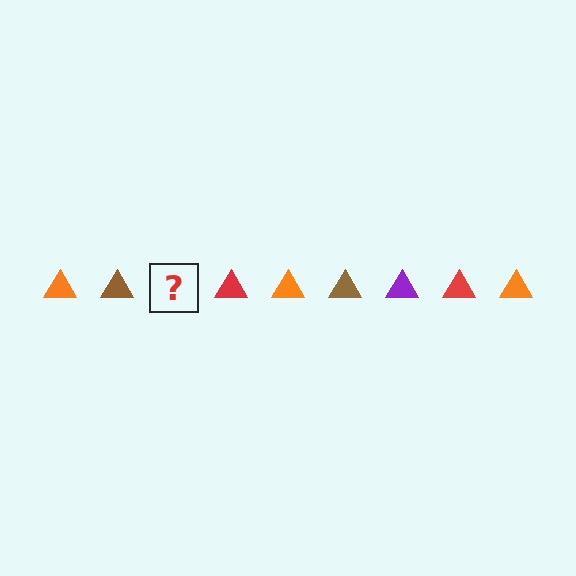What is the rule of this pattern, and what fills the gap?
The rule is that the pattern cycles through orange, brown, purple, red triangles. The gap should be filled with a purple triangle.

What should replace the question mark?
The question mark should be replaced with a purple triangle.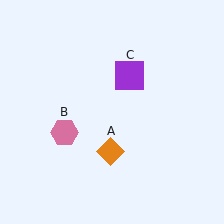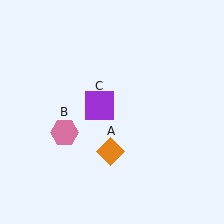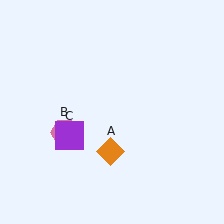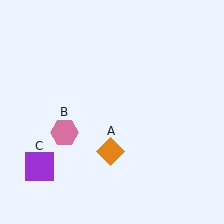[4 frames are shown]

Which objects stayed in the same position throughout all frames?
Orange diamond (object A) and pink hexagon (object B) remained stationary.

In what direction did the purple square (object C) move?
The purple square (object C) moved down and to the left.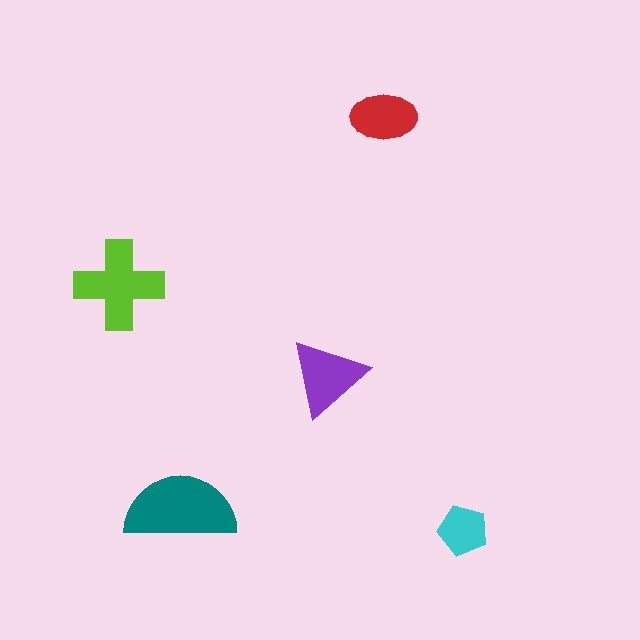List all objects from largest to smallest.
The teal semicircle, the lime cross, the purple triangle, the red ellipse, the cyan pentagon.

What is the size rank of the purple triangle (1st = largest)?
3rd.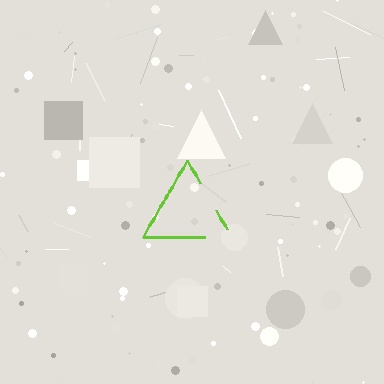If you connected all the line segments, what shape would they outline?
They would outline a triangle.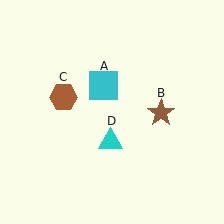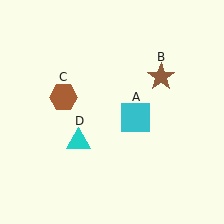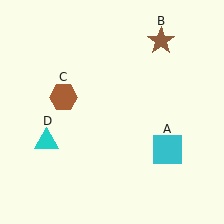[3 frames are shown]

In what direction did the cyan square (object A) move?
The cyan square (object A) moved down and to the right.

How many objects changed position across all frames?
3 objects changed position: cyan square (object A), brown star (object B), cyan triangle (object D).